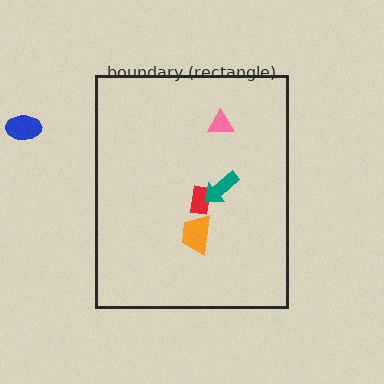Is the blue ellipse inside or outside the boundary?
Outside.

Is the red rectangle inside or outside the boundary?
Inside.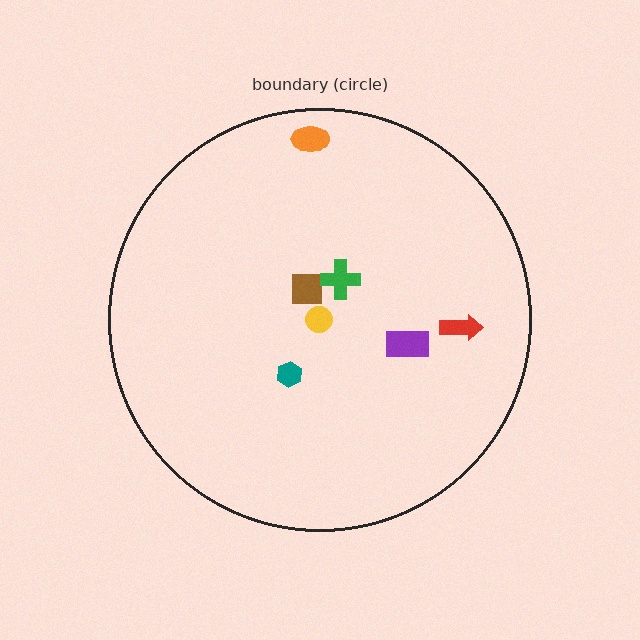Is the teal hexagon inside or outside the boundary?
Inside.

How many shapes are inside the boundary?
7 inside, 0 outside.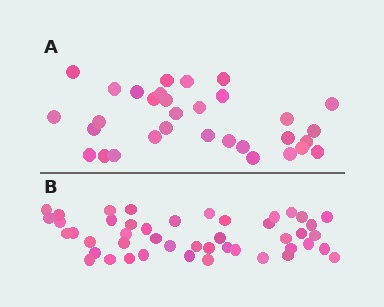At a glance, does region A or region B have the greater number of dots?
Region B (the bottom region) has more dots.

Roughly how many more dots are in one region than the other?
Region B has approximately 15 more dots than region A.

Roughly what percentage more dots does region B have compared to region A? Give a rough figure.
About 45% more.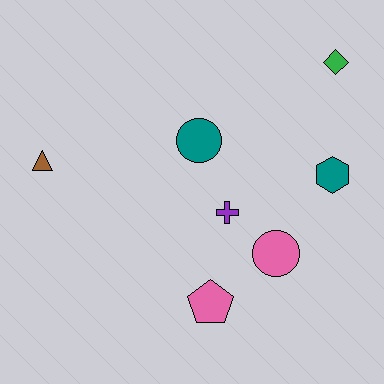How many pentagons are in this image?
There is 1 pentagon.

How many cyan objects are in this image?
There are no cyan objects.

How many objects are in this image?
There are 7 objects.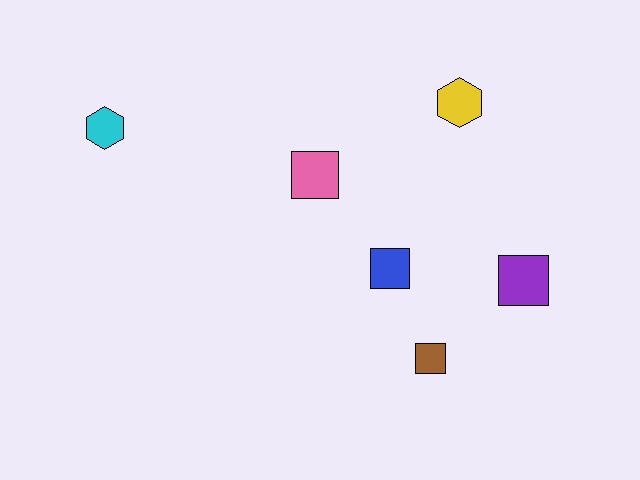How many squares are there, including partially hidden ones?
There are 4 squares.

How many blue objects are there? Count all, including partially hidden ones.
There is 1 blue object.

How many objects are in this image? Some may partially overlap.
There are 6 objects.